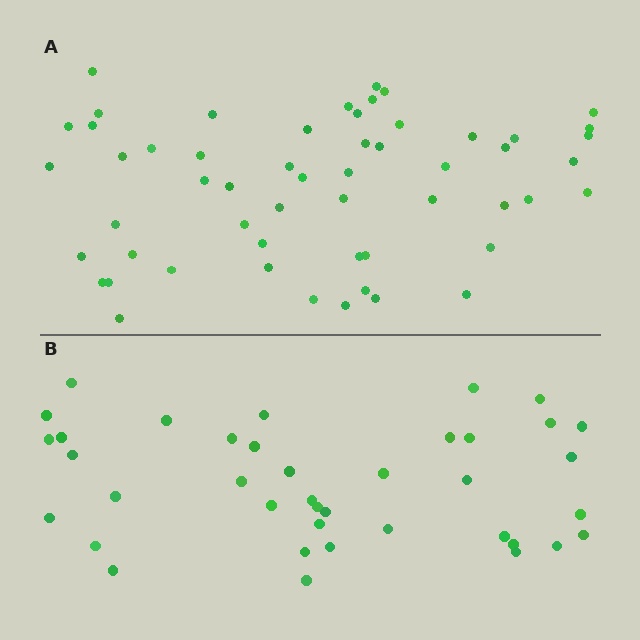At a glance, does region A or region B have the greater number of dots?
Region A (the top region) has more dots.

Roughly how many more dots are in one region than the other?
Region A has approximately 15 more dots than region B.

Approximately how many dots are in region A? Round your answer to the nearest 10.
About 60 dots. (The exact count is 55, which rounds to 60.)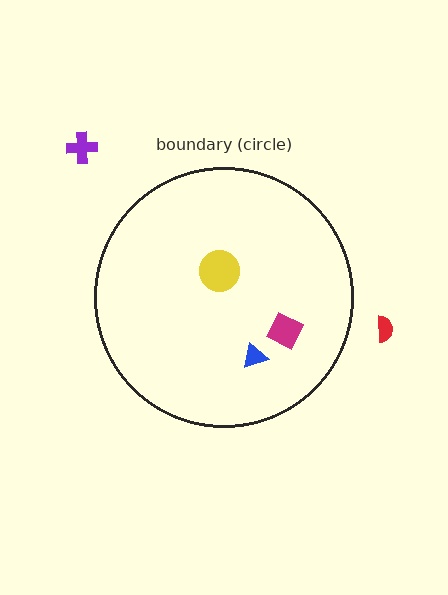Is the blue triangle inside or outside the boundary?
Inside.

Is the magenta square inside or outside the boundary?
Inside.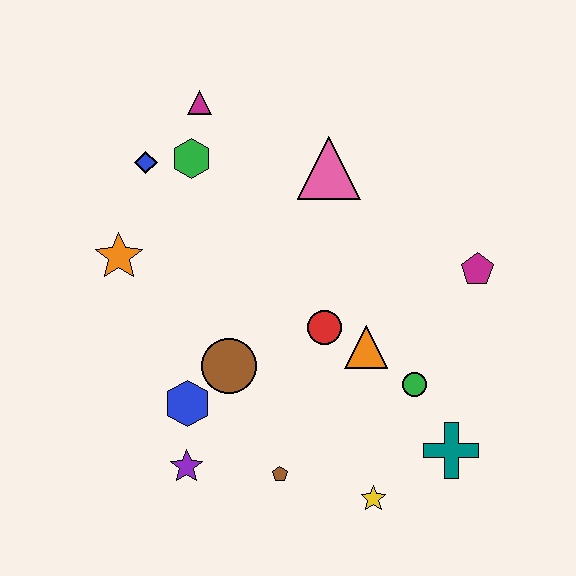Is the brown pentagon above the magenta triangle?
No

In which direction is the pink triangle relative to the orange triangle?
The pink triangle is above the orange triangle.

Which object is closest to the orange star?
The blue diamond is closest to the orange star.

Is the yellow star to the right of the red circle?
Yes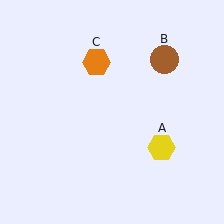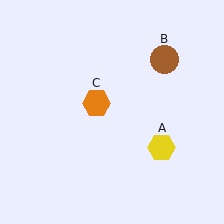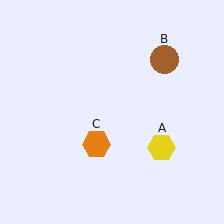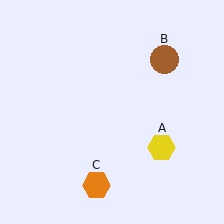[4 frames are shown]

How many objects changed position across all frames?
1 object changed position: orange hexagon (object C).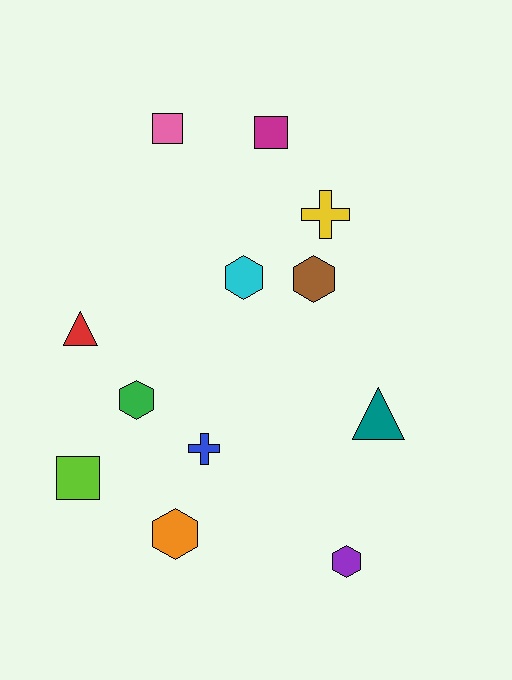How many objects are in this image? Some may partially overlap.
There are 12 objects.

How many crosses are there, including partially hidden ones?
There are 2 crosses.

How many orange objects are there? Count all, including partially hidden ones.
There is 1 orange object.